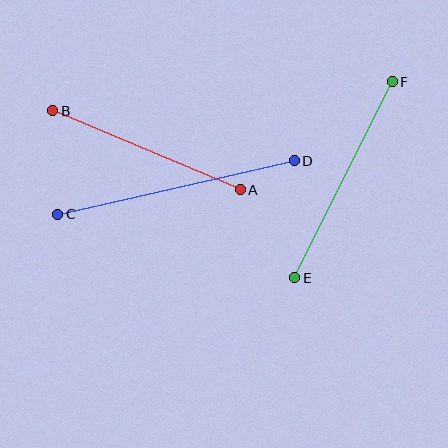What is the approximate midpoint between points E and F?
The midpoint is at approximately (344, 180) pixels.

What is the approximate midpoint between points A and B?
The midpoint is at approximately (146, 150) pixels.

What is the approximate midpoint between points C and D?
The midpoint is at approximately (176, 188) pixels.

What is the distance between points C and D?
The distance is approximately 243 pixels.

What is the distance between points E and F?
The distance is approximately 219 pixels.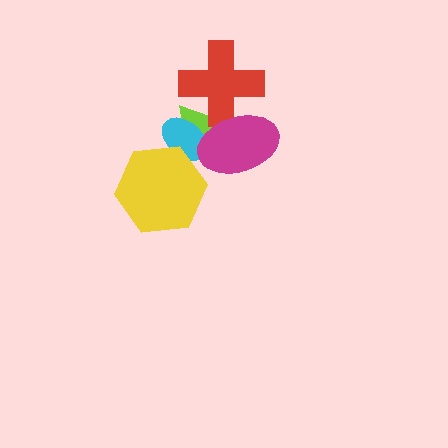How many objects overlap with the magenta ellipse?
3 objects overlap with the magenta ellipse.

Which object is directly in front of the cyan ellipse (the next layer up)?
The yellow hexagon is directly in front of the cyan ellipse.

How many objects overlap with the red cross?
2 objects overlap with the red cross.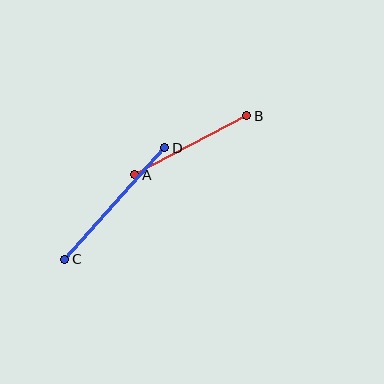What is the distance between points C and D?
The distance is approximately 150 pixels.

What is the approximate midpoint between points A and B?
The midpoint is at approximately (191, 145) pixels.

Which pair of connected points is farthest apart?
Points C and D are farthest apart.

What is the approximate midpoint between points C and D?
The midpoint is at approximately (115, 203) pixels.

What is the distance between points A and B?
The distance is approximately 127 pixels.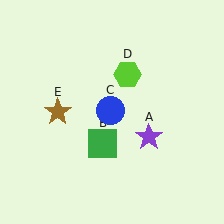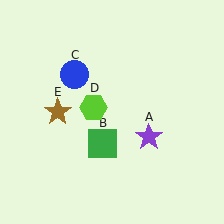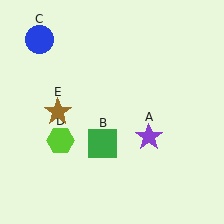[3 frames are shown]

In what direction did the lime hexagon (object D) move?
The lime hexagon (object D) moved down and to the left.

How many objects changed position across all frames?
2 objects changed position: blue circle (object C), lime hexagon (object D).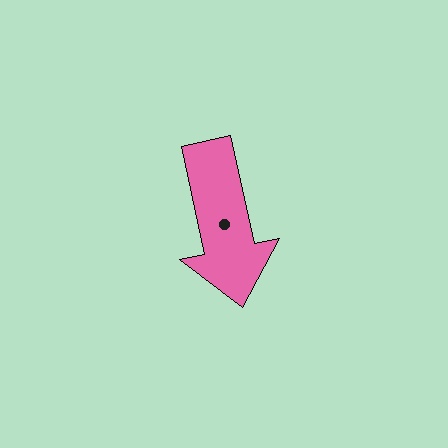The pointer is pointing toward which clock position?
Roughly 6 o'clock.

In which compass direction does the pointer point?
South.